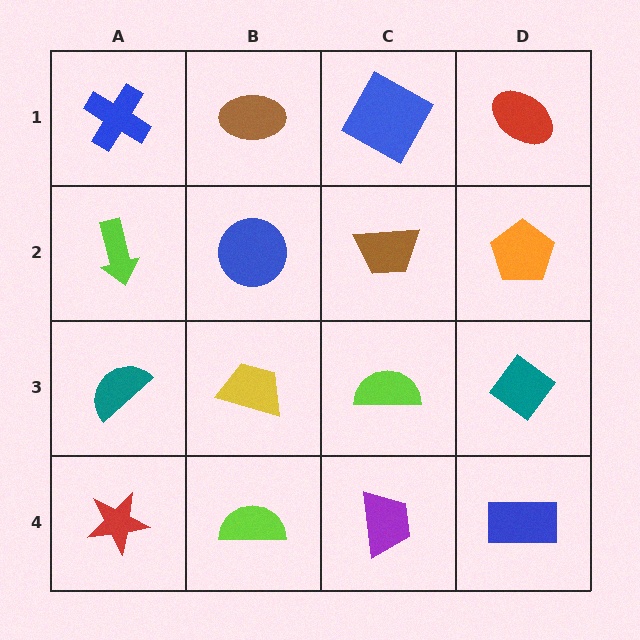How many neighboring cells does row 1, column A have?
2.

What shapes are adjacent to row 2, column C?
A blue square (row 1, column C), a lime semicircle (row 3, column C), a blue circle (row 2, column B), an orange pentagon (row 2, column D).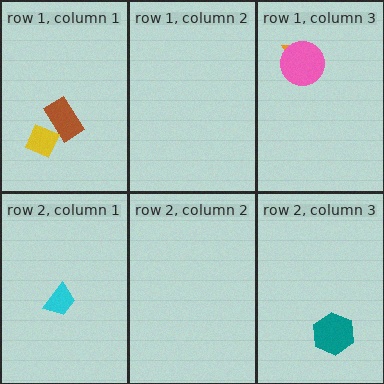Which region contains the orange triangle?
The row 1, column 3 region.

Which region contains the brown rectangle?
The row 1, column 1 region.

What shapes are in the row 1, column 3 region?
The orange triangle, the pink circle.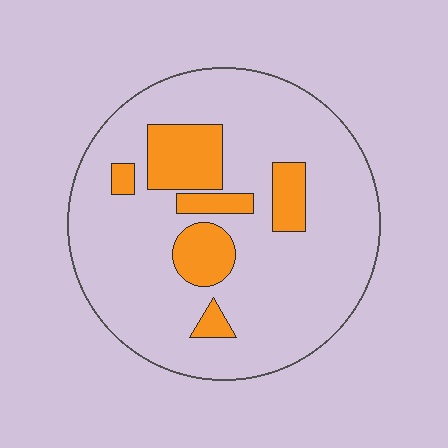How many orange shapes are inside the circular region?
6.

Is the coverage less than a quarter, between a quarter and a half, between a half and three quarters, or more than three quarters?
Less than a quarter.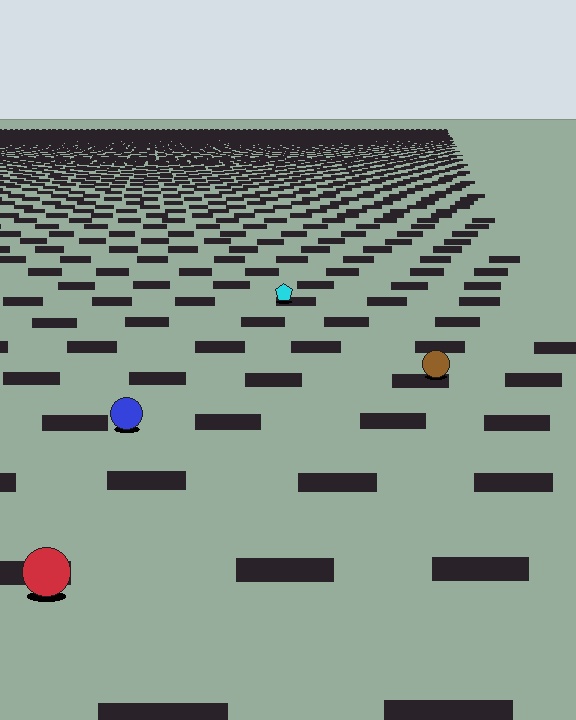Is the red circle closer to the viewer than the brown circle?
Yes. The red circle is closer — you can tell from the texture gradient: the ground texture is coarser near it.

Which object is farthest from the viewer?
The cyan pentagon is farthest from the viewer. It appears smaller and the ground texture around it is denser.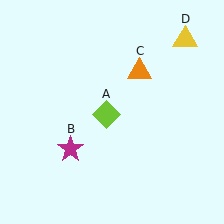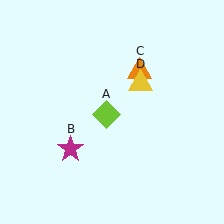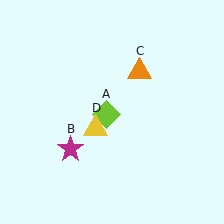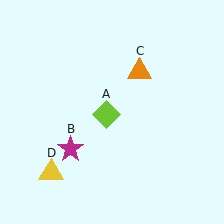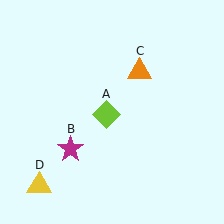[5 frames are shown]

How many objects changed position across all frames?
1 object changed position: yellow triangle (object D).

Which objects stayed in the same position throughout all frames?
Lime diamond (object A) and magenta star (object B) and orange triangle (object C) remained stationary.